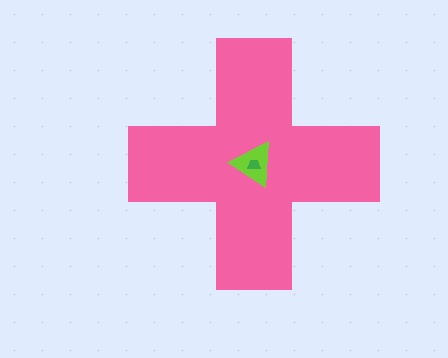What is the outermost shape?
The pink cross.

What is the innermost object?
The green trapezoid.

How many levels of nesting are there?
3.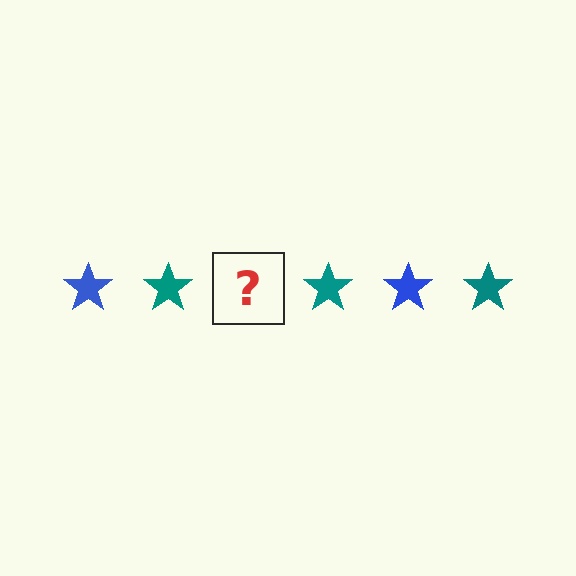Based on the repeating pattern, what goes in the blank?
The blank should be a blue star.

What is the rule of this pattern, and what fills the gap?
The rule is that the pattern cycles through blue, teal stars. The gap should be filled with a blue star.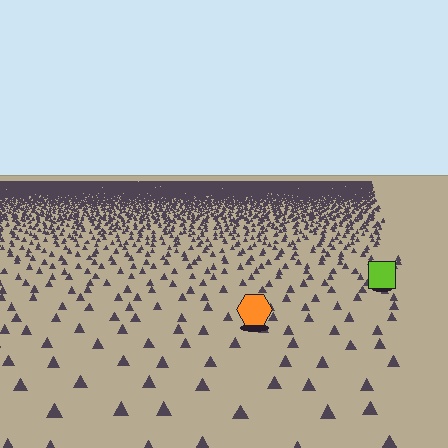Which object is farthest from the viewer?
The lime square is farthest from the viewer. It appears smaller and the ground texture around it is denser.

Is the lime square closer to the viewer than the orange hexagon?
No. The orange hexagon is closer — you can tell from the texture gradient: the ground texture is coarser near it.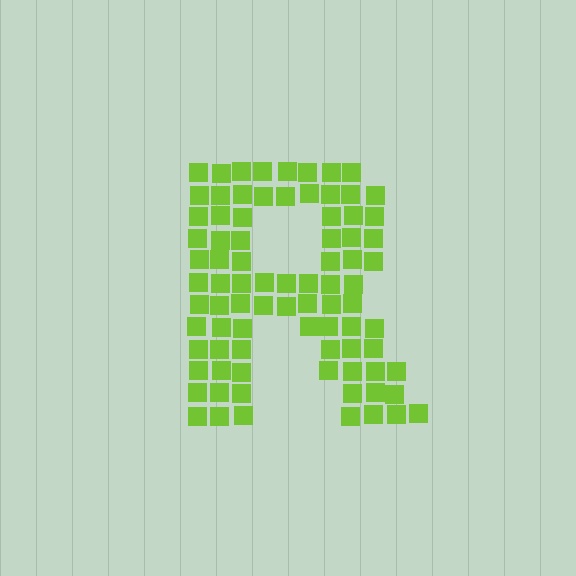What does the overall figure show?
The overall figure shows the letter R.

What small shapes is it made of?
It is made of small squares.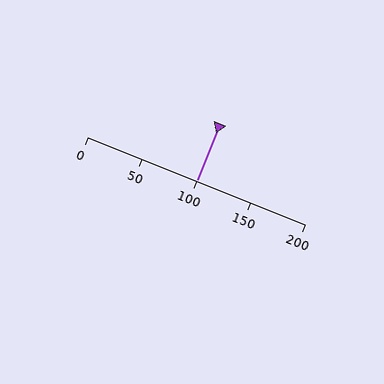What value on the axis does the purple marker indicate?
The marker indicates approximately 100.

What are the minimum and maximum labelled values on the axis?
The axis runs from 0 to 200.